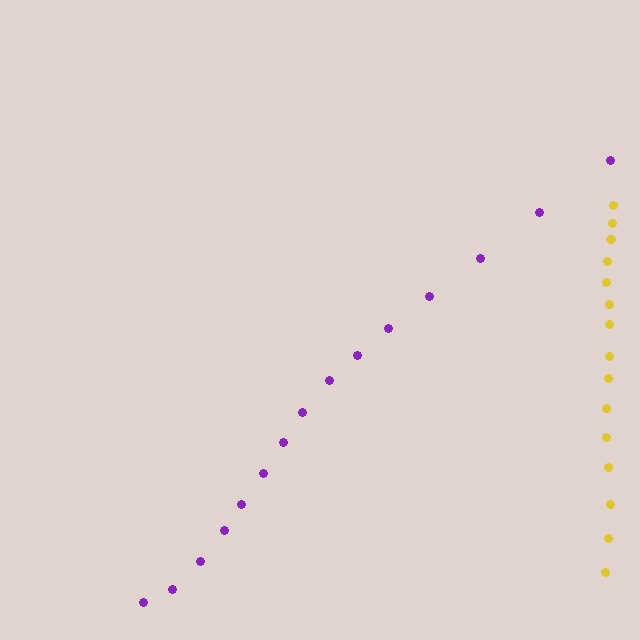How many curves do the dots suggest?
There are 2 distinct paths.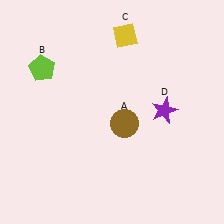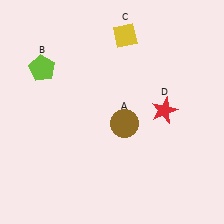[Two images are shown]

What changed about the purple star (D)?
In Image 1, D is purple. In Image 2, it changed to red.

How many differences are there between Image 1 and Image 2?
There is 1 difference between the two images.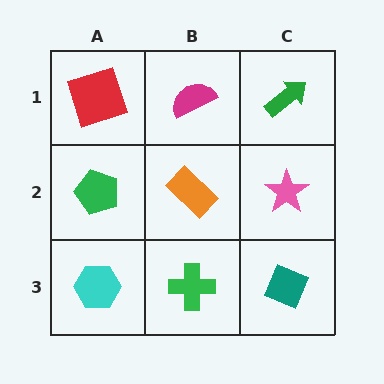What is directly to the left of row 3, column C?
A green cross.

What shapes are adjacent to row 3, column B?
An orange rectangle (row 2, column B), a cyan hexagon (row 3, column A), a teal diamond (row 3, column C).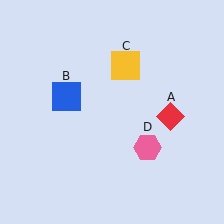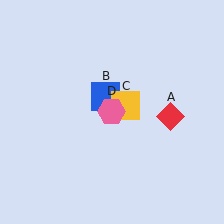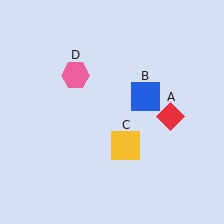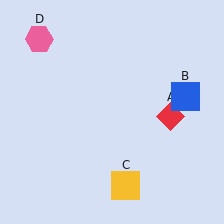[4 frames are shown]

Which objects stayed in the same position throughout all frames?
Red diamond (object A) remained stationary.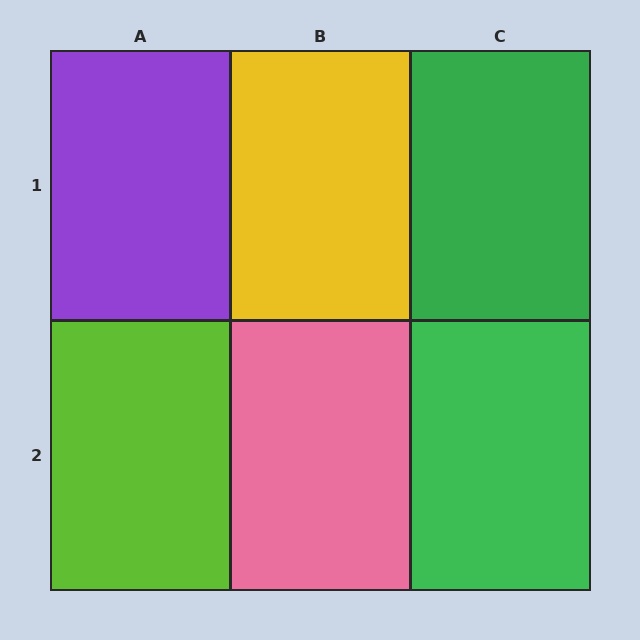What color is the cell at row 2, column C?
Green.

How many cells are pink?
1 cell is pink.